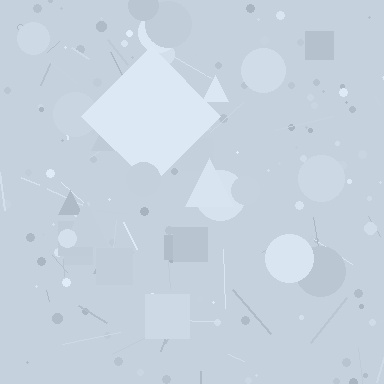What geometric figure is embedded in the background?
A diamond is embedded in the background.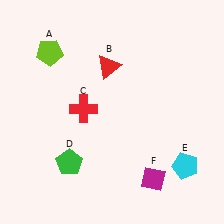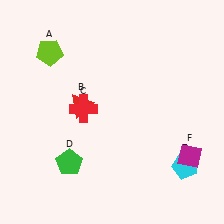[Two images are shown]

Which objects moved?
The objects that moved are: the red triangle (B), the magenta diamond (F).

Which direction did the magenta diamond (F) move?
The magenta diamond (F) moved right.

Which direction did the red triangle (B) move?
The red triangle (B) moved down.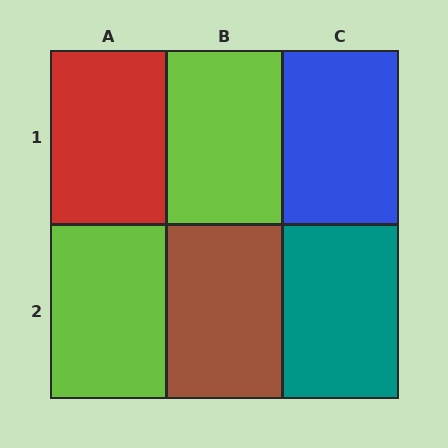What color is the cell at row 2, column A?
Lime.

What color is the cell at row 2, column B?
Brown.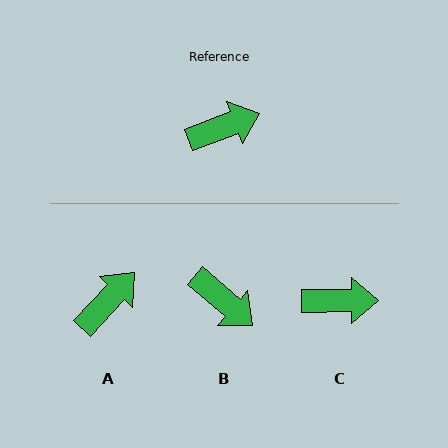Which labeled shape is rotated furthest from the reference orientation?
B, about 62 degrees away.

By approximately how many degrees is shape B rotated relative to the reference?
Approximately 62 degrees clockwise.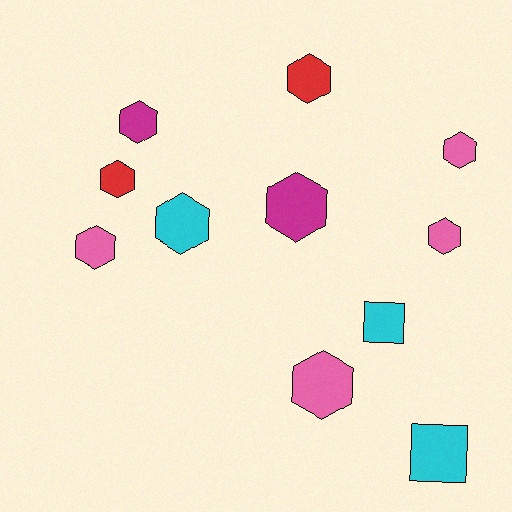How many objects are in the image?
There are 11 objects.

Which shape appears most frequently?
Hexagon, with 9 objects.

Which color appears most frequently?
Pink, with 4 objects.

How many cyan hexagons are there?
There is 1 cyan hexagon.